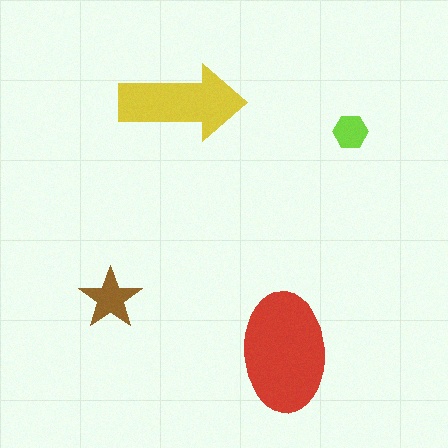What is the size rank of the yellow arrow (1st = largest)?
2nd.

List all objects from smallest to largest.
The lime hexagon, the brown star, the yellow arrow, the red ellipse.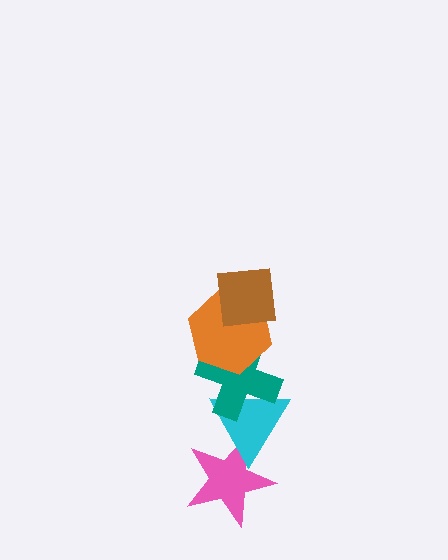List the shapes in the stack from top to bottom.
From top to bottom: the brown square, the orange hexagon, the teal cross, the cyan triangle, the pink star.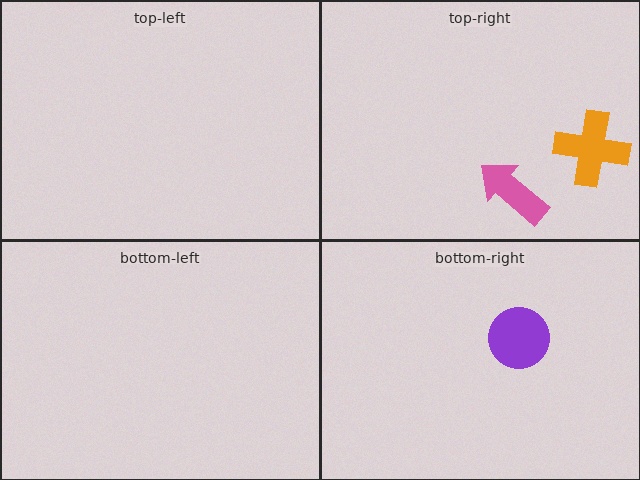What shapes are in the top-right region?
The orange cross, the pink arrow.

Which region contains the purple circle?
The bottom-right region.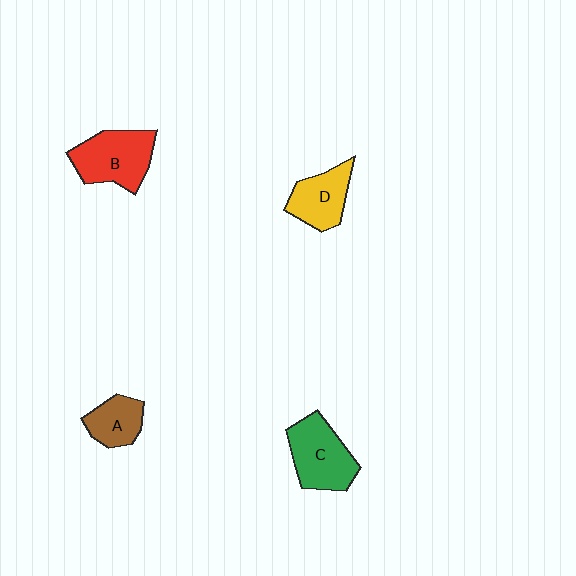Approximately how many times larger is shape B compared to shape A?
Approximately 1.7 times.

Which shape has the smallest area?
Shape A (brown).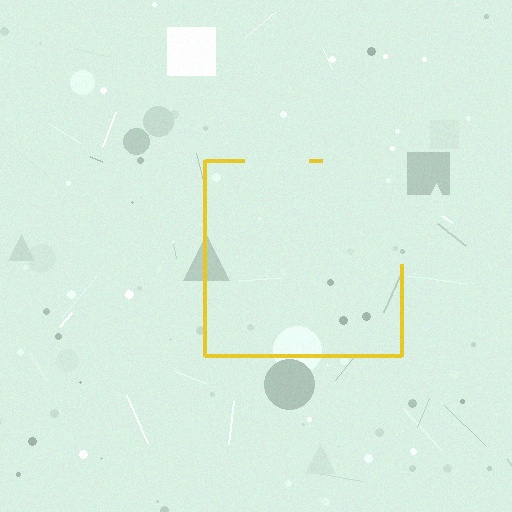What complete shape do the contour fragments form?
The contour fragments form a square.